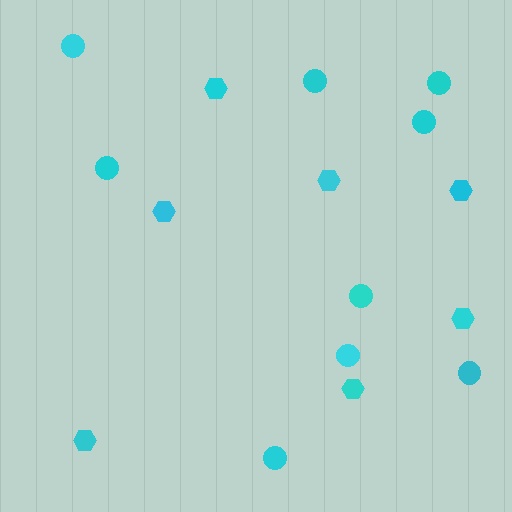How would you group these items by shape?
There are 2 groups: one group of circles (9) and one group of hexagons (7).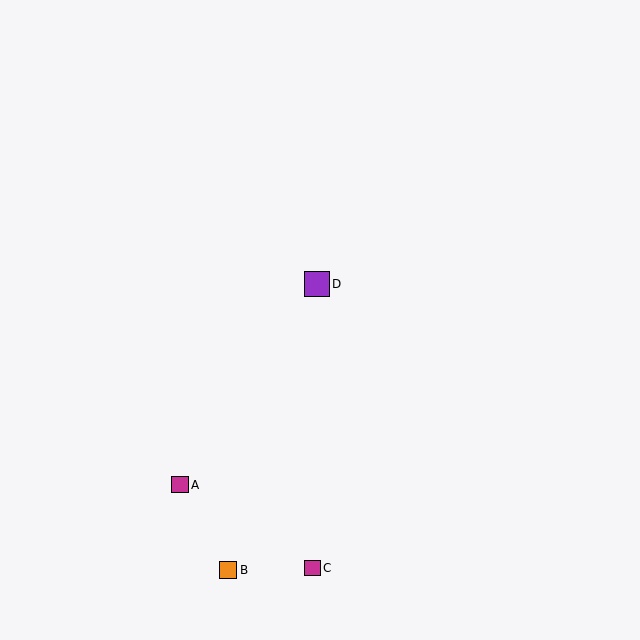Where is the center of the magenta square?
The center of the magenta square is at (180, 485).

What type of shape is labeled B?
Shape B is an orange square.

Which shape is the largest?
The purple square (labeled D) is the largest.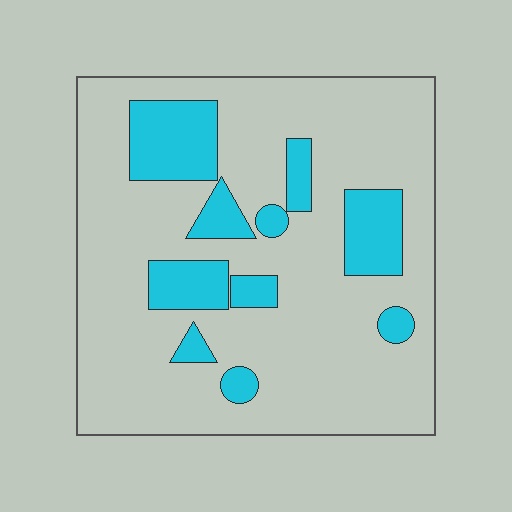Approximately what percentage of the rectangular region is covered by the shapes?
Approximately 20%.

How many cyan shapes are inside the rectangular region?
10.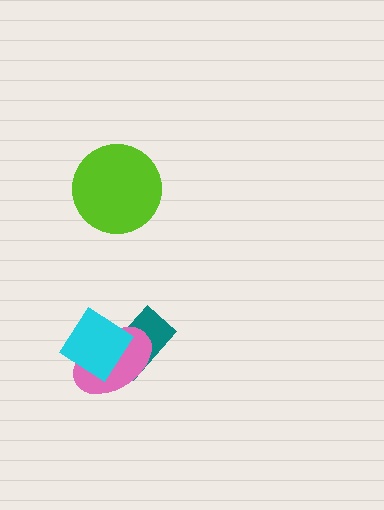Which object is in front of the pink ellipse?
The cyan diamond is in front of the pink ellipse.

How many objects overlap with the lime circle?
0 objects overlap with the lime circle.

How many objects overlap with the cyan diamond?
2 objects overlap with the cyan diamond.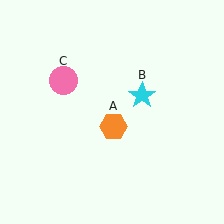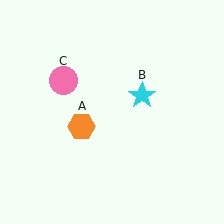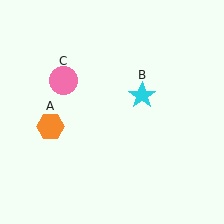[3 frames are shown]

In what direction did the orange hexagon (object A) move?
The orange hexagon (object A) moved left.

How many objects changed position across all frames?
1 object changed position: orange hexagon (object A).